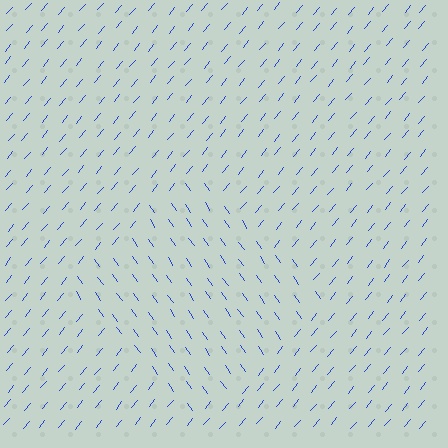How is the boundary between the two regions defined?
The boundary is defined purely by a change in line orientation (approximately 74 degrees difference). All lines are the same color and thickness.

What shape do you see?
I see a diamond.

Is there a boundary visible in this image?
Yes, there is a texture boundary formed by a change in line orientation.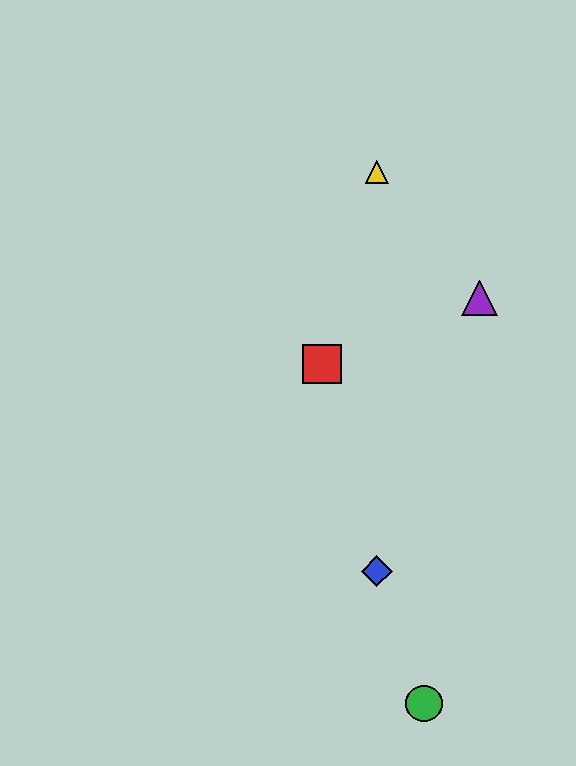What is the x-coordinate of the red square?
The red square is at x≈322.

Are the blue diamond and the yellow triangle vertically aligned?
Yes, both are at x≈377.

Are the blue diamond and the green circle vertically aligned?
No, the blue diamond is at x≈377 and the green circle is at x≈424.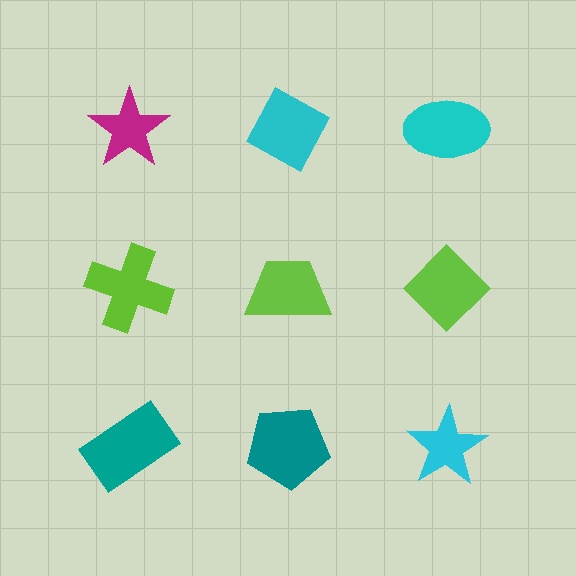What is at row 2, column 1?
A lime cross.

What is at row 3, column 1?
A teal rectangle.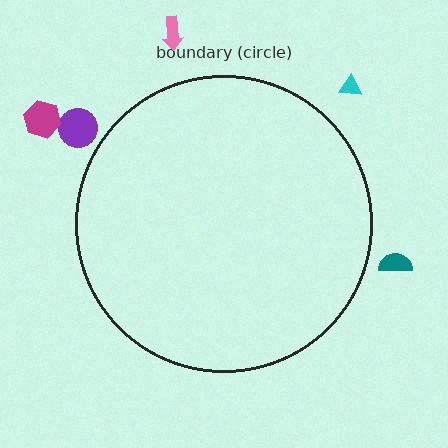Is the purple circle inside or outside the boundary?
Outside.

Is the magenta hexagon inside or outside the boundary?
Outside.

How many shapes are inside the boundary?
0 inside, 5 outside.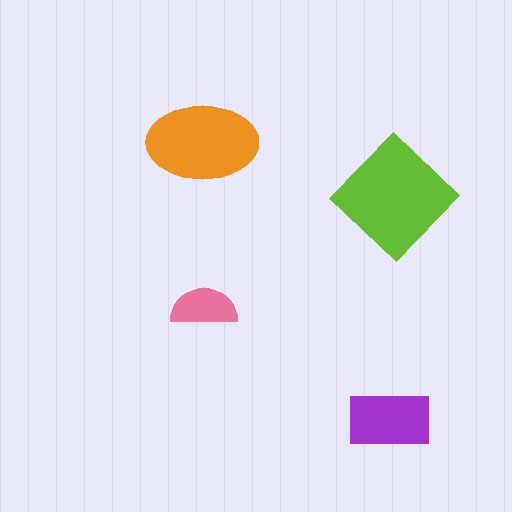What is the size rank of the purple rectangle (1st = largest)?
3rd.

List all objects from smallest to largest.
The pink semicircle, the purple rectangle, the orange ellipse, the lime diamond.